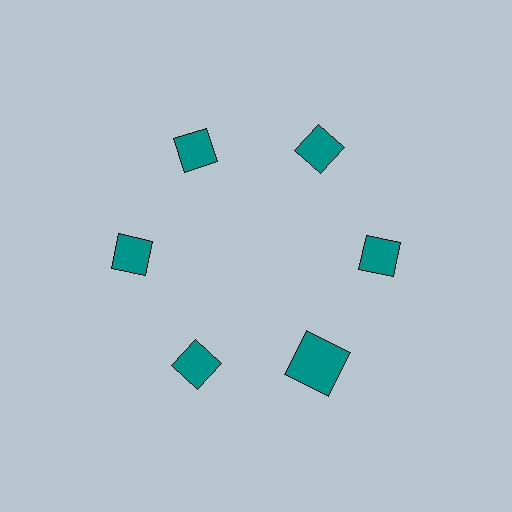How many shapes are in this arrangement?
There are 6 shapes arranged in a ring pattern.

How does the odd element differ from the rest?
It has a different shape: square instead of diamond.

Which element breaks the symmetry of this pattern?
The teal square at roughly the 5 o'clock position breaks the symmetry. All other shapes are teal diamonds.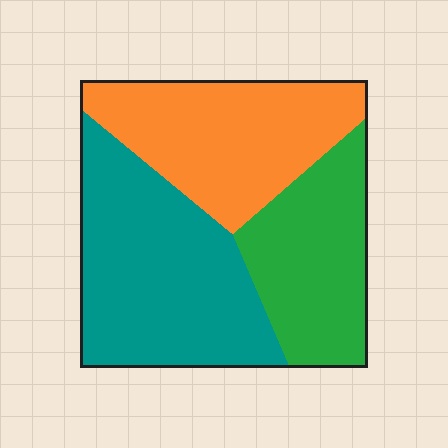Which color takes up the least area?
Green, at roughly 25%.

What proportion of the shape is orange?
Orange covers about 30% of the shape.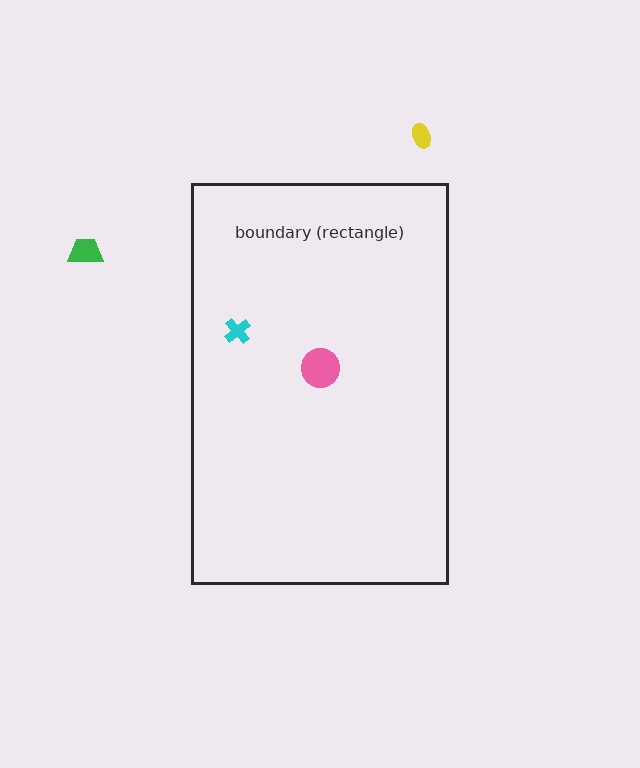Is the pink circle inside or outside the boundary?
Inside.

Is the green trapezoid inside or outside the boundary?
Outside.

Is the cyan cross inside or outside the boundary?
Inside.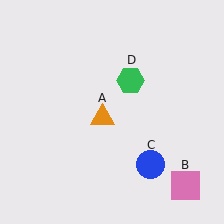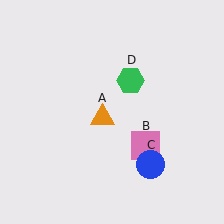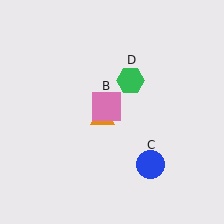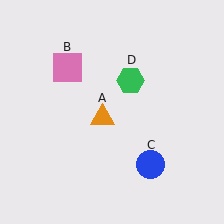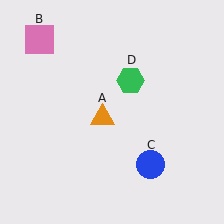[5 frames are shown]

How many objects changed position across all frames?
1 object changed position: pink square (object B).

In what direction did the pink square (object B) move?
The pink square (object B) moved up and to the left.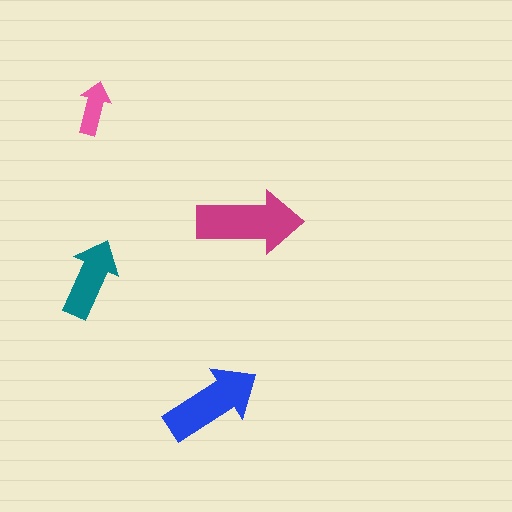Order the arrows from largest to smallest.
the magenta one, the blue one, the teal one, the pink one.